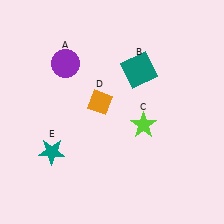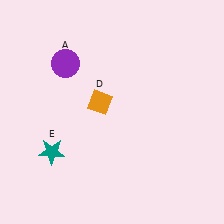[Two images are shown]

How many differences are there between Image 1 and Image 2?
There are 2 differences between the two images.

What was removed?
The lime star (C), the teal square (B) were removed in Image 2.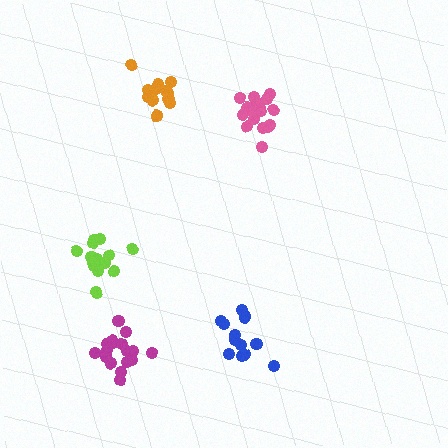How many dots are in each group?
Group 1: 12 dots, Group 2: 12 dots, Group 3: 17 dots, Group 4: 15 dots, Group 5: 18 dots (74 total).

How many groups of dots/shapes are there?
There are 5 groups.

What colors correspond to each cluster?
The clusters are colored: blue, orange, pink, lime, magenta.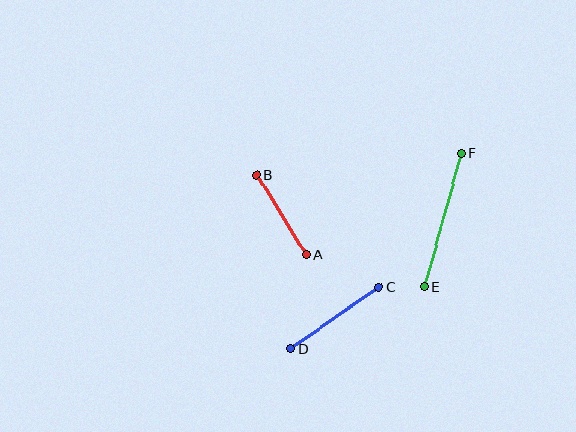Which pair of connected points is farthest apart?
Points E and F are farthest apart.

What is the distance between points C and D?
The distance is approximately 107 pixels.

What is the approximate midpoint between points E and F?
The midpoint is at approximately (443, 220) pixels.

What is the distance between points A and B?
The distance is approximately 93 pixels.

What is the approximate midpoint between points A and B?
The midpoint is at approximately (281, 215) pixels.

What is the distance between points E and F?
The distance is approximately 138 pixels.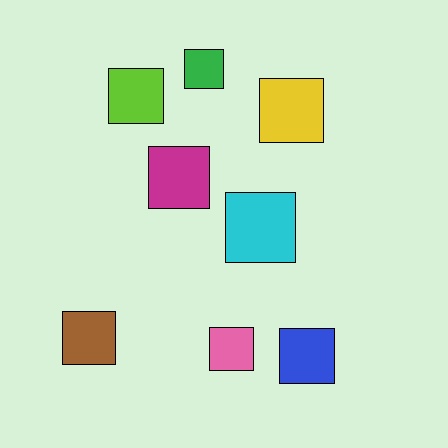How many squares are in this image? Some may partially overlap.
There are 8 squares.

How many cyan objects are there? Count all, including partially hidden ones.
There is 1 cyan object.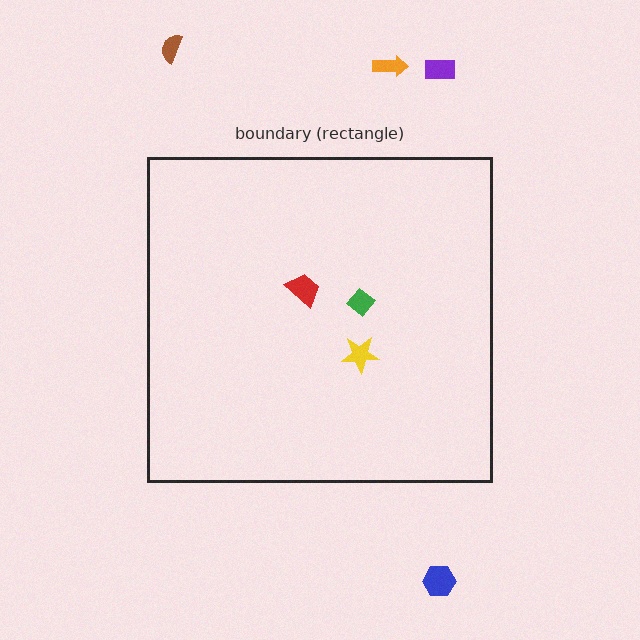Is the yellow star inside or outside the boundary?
Inside.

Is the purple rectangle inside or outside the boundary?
Outside.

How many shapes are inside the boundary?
3 inside, 4 outside.